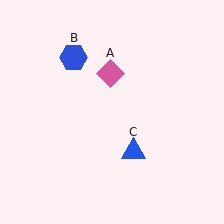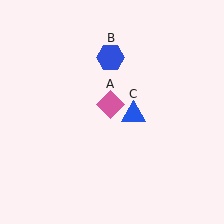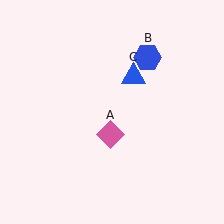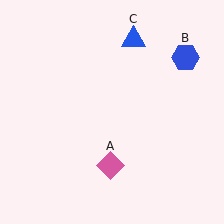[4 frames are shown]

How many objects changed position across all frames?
3 objects changed position: pink diamond (object A), blue hexagon (object B), blue triangle (object C).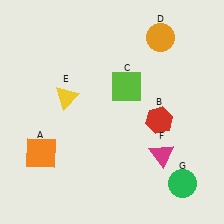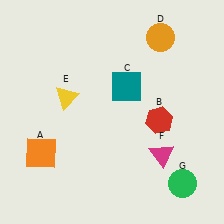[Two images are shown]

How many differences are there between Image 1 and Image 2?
There is 1 difference between the two images.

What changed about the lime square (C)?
In Image 1, C is lime. In Image 2, it changed to teal.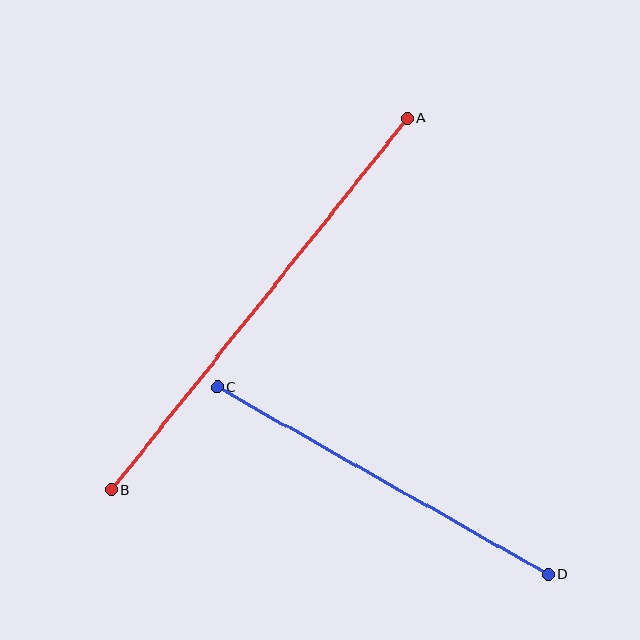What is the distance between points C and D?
The distance is approximately 380 pixels.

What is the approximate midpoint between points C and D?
The midpoint is at approximately (382, 481) pixels.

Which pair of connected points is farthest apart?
Points A and B are farthest apart.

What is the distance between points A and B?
The distance is approximately 475 pixels.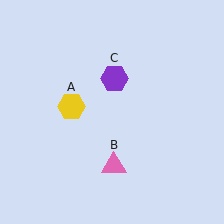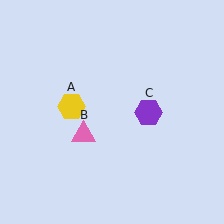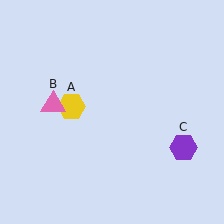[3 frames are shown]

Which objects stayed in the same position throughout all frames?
Yellow hexagon (object A) remained stationary.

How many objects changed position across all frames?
2 objects changed position: pink triangle (object B), purple hexagon (object C).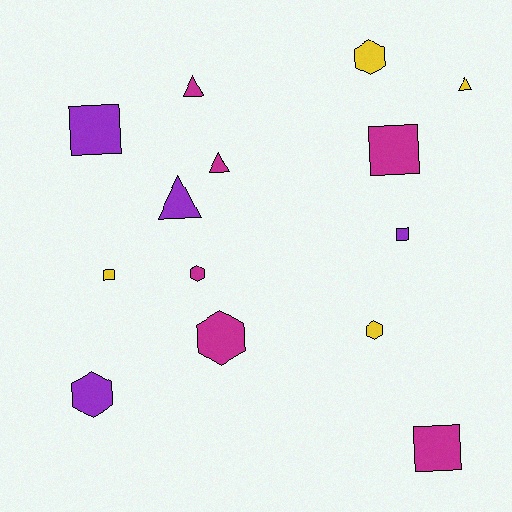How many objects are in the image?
There are 14 objects.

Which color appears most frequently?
Magenta, with 6 objects.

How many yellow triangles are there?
There is 1 yellow triangle.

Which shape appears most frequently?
Hexagon, with 5 objects.